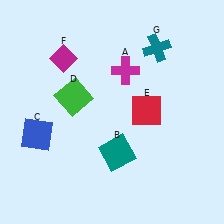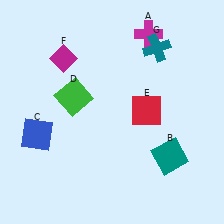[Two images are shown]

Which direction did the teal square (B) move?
The teal square (B) moved right.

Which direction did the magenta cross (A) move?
The magenta cross (A) moved up.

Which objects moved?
The objects that moved are: the magenta cross (A), the teal square (B).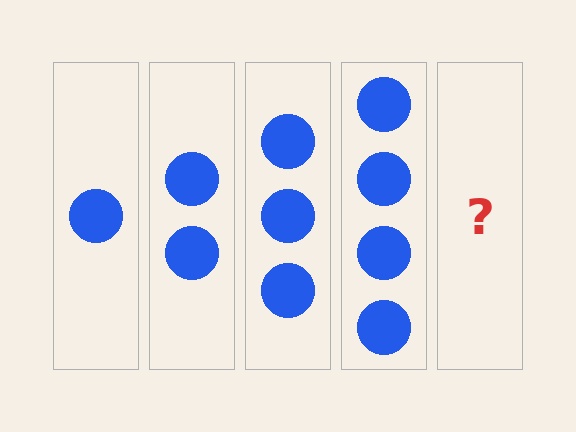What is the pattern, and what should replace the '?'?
The pattern is that each step adds one more circle. The '?' should be 5 circles.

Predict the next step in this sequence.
The next step is 5 circles.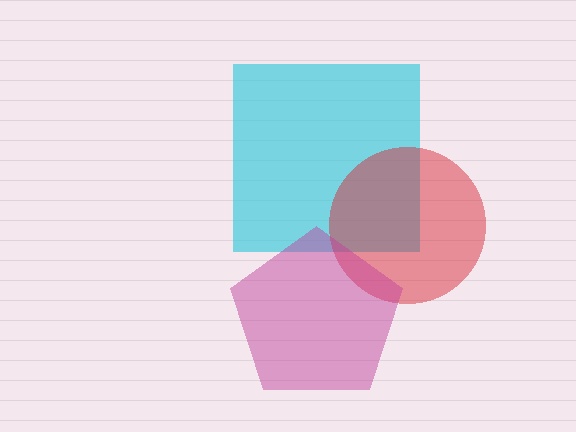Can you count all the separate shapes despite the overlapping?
Yes, there are 3 separate shapes.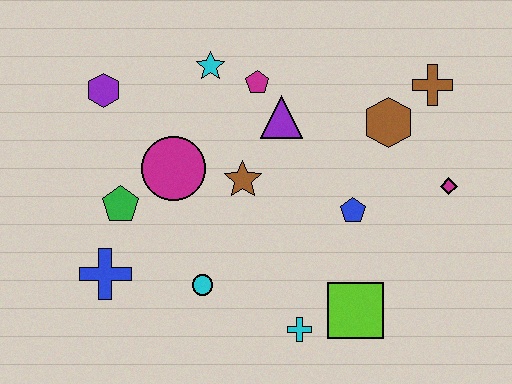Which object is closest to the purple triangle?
The magenta pentagon is closest to the purple triangle.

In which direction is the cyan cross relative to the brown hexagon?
The cyan cross is below the brown hexagon.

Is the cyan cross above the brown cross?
No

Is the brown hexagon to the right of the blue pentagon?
Yes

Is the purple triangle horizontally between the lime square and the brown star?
Yes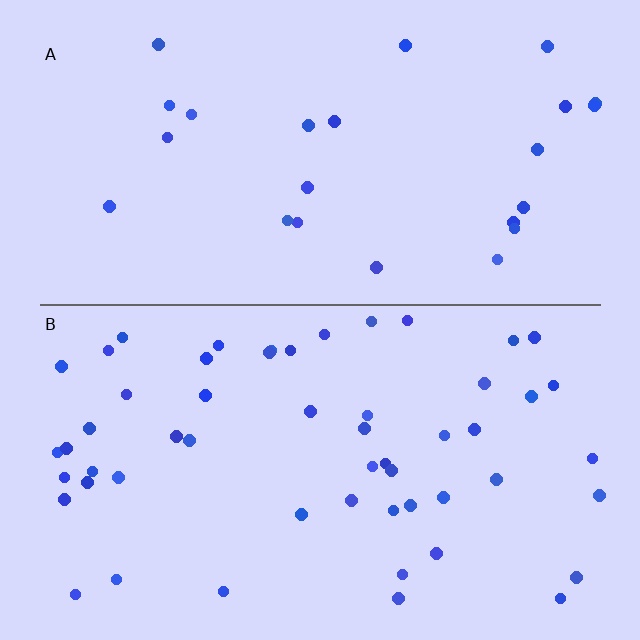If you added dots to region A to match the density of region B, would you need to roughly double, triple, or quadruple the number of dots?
Approximately double.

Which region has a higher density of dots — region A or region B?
B (the bottom).